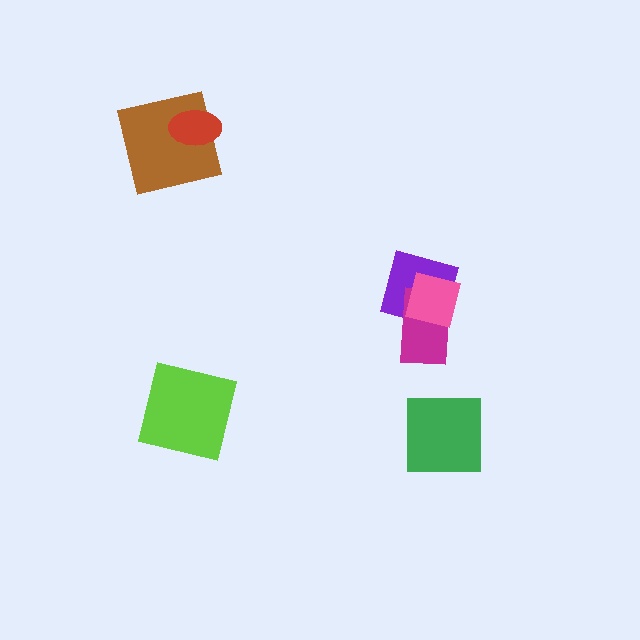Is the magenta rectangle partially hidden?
Yes, it is partially covered by another shape.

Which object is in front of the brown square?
The red ellipse is in front of the brown square.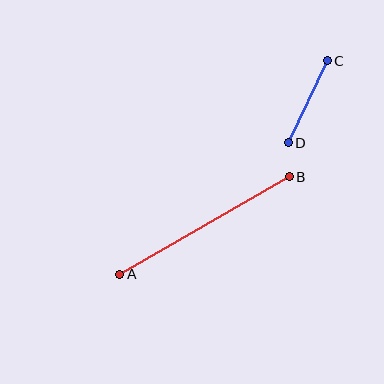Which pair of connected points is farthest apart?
Points A and B are farthest apart.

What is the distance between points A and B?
The distance is approximately 196 pixels.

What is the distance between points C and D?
The distance is approximately 91 pixels.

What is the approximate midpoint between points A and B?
The midpoint is at approximately (204, 226) pixels.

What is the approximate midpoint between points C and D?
The midpoint is at approximately (308, 102) pixels.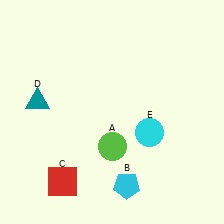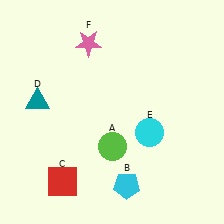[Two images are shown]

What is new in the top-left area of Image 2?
A pink star (F) was added in the top-left area of Image 2.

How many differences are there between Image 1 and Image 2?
There is 1 difference between the two images.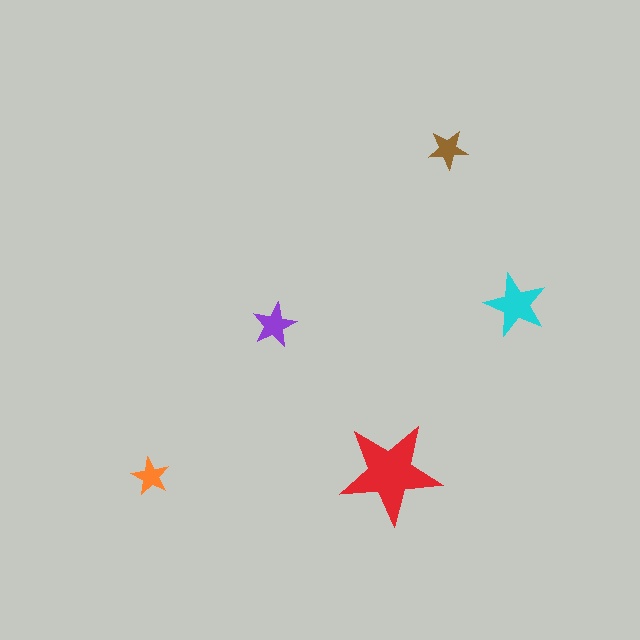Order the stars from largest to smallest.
the red one, the cyan one, the purple one, the brown one, the orange one.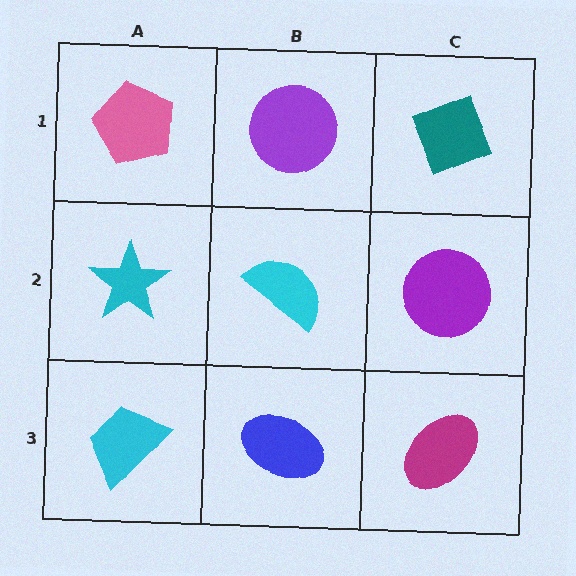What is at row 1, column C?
A teal diamond.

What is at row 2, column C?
A purple circle.